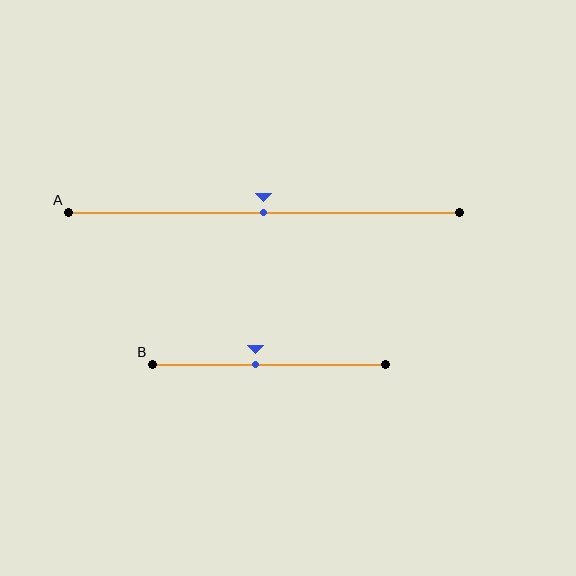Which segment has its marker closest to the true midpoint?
Segment A has its marker closest to the true midpoint.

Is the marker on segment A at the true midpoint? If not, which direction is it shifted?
Yes, the marker on segment A is at the true midpoint.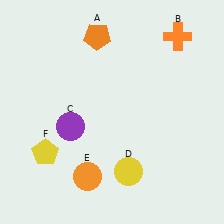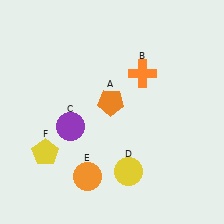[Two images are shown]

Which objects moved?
The objects that moved are: the orange pentagon (A), the orange cross (B).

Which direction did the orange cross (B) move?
The orange cross (B) moved down.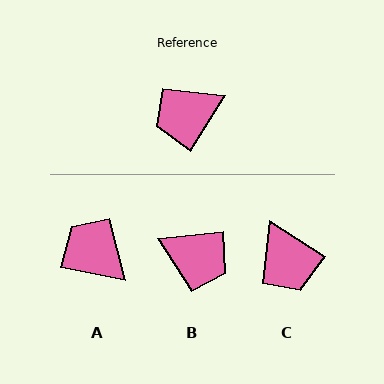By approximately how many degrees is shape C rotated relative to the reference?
Approximately 89 degrees counter-clockwise.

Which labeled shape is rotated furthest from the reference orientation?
B, about 129 degrees away.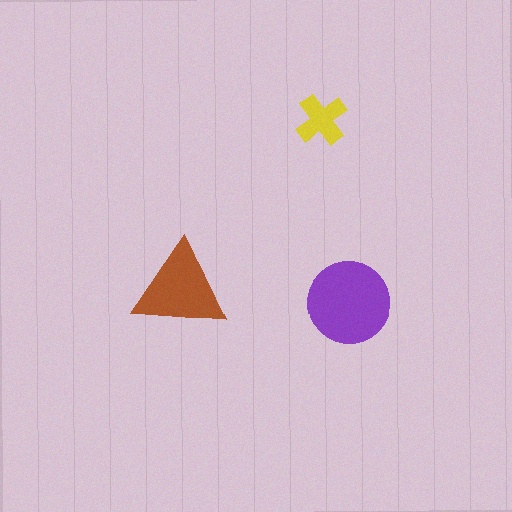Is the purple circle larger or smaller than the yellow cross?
Larger.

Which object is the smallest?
The yellow cross.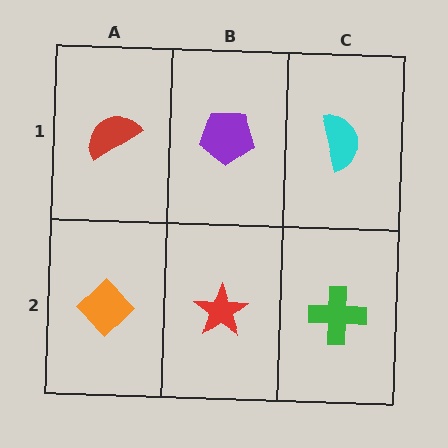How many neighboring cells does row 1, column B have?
3.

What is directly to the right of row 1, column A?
A purple pentagon.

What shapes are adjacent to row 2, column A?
A red semicircle (row 1, column A), a red star (row 2, column B).